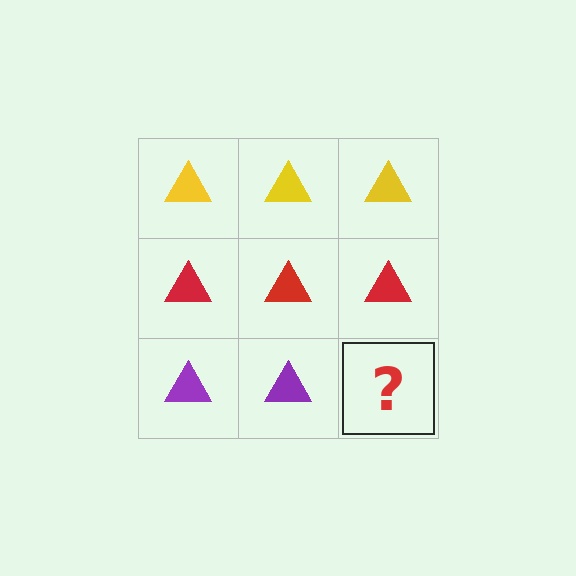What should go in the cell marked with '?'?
The missing cell should contain a purple triangle.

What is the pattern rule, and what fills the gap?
The rule is that each row has a consistent color. The gap should be filled with a purple triangle.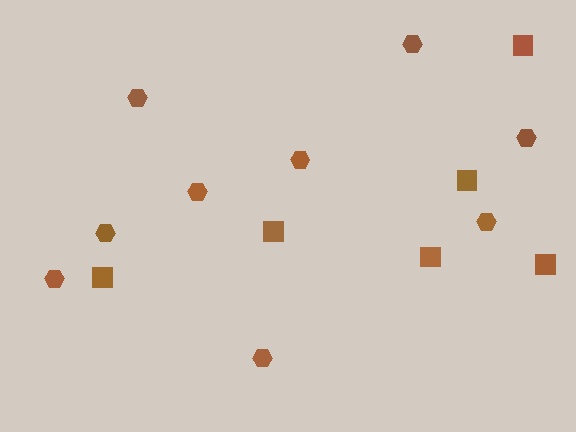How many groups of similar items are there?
There are 2 groups: one group of hexagons (9) and one group of squares (6).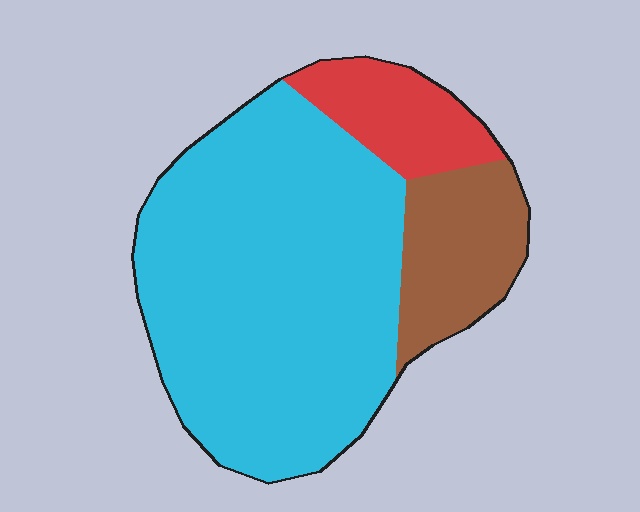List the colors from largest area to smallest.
From largest to smallest: cyan, brown, red.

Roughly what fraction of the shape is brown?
Brown covers roughly 15% of the shape.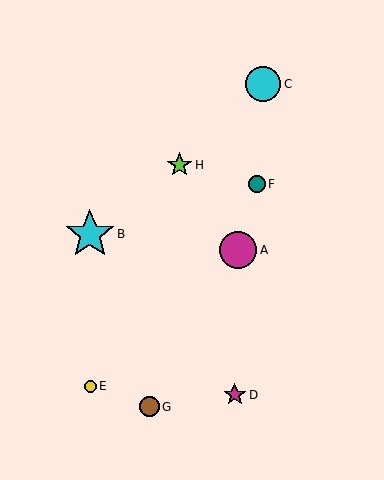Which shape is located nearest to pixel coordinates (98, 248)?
The cyan star (labeled B) at (90, 234) is nearest to that location.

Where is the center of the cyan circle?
The center of the cyan circle is at (263, 84).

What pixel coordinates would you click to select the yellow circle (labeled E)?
Click at (90, 386) to select the yellow circle E.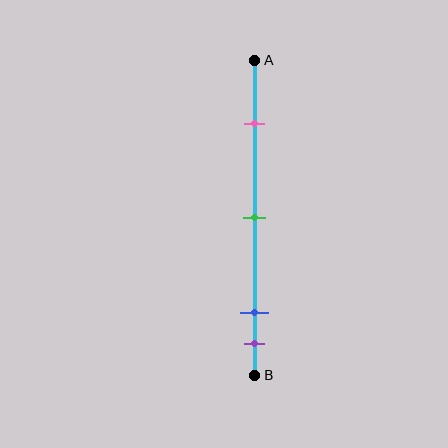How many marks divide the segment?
There are 4 marks dividing the segment.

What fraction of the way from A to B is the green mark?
The green mark is approximately 50% (0.5) of the way from A to B.